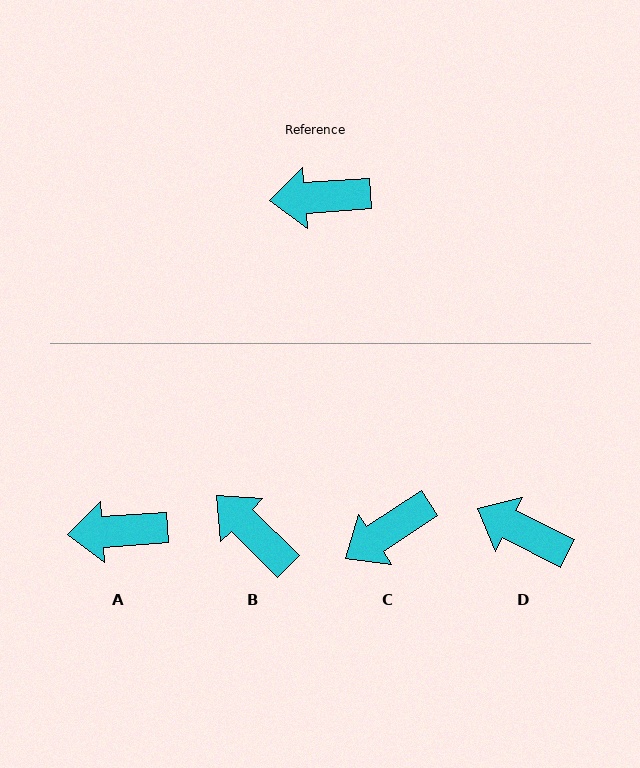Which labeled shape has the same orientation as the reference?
A.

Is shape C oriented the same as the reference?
No, it is off by about 29 degrees.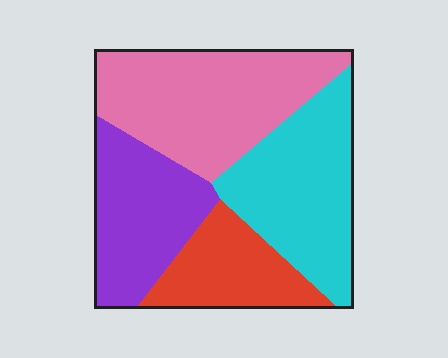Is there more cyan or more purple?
Cyan.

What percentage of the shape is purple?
Purple covers around 25% of the shape.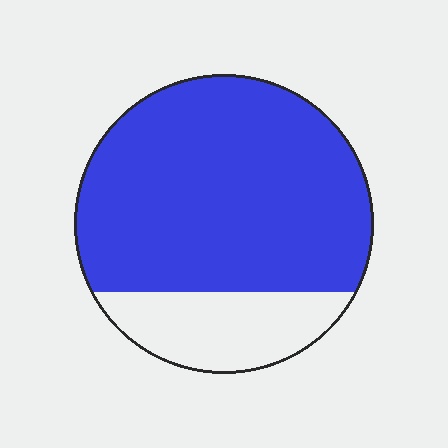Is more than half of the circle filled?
Yes.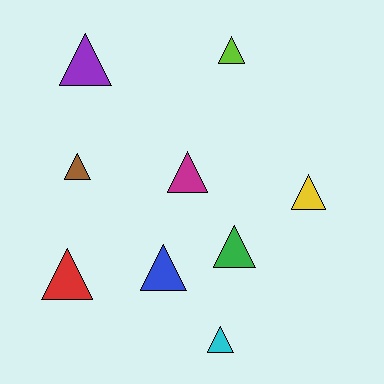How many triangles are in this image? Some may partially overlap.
There are 9 triangles.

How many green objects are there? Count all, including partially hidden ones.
There is 1 green object.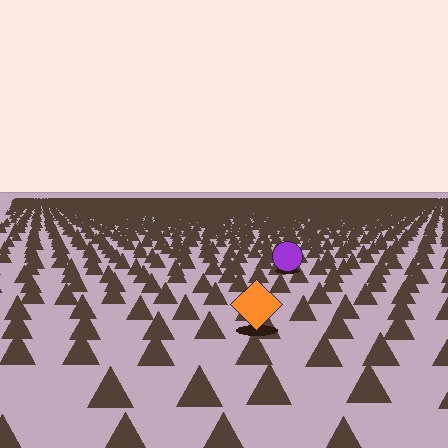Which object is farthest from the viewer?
The purple circle is farthest from the viewer. It appears smaller and the ground texture around it is denser.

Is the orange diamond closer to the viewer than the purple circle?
Yes. The orange diamond is closer — you can tell from the texture gradient: the ground texture is coarser near it.